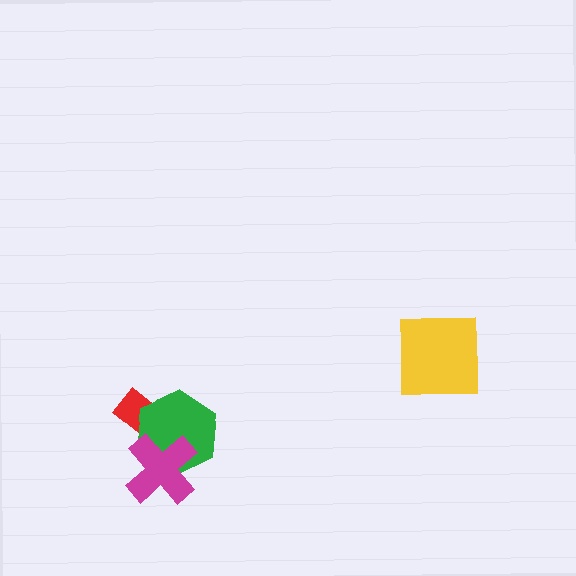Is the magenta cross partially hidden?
No, no other shape covers it.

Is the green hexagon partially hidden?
Yes, it is partially covered by another shape.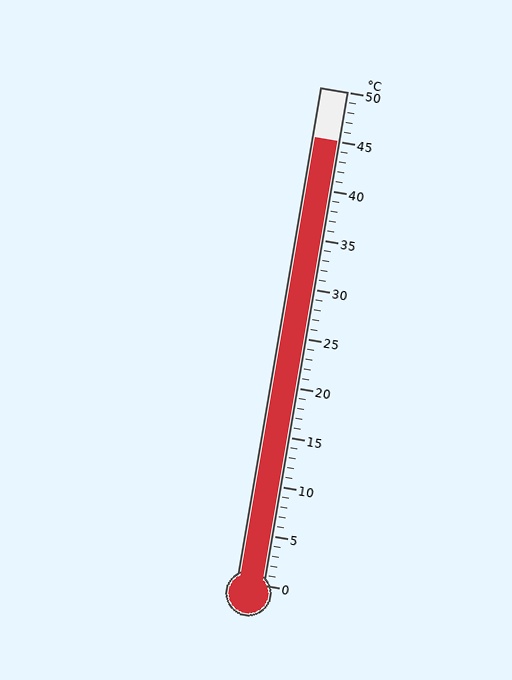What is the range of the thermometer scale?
The thermometer scale ranges from 0°C to 50°C.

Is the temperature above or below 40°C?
The temperature is above 40°C.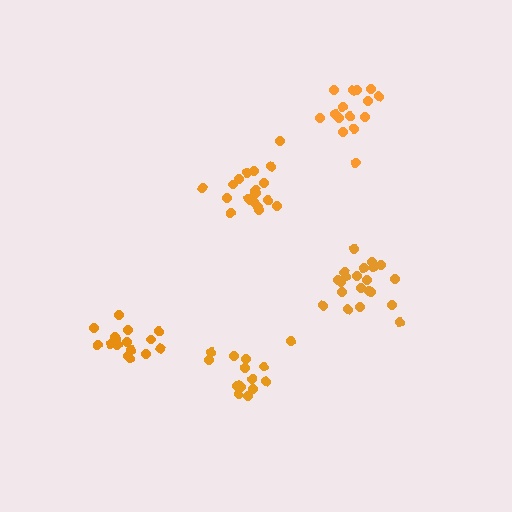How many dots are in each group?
Group 1: 15 dots, Group 2: 21 dots, Group 3: 16 dots, Group 4: 20 dots, Group 5: 16 dots (88 total).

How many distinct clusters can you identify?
There are 5 distinct clusters.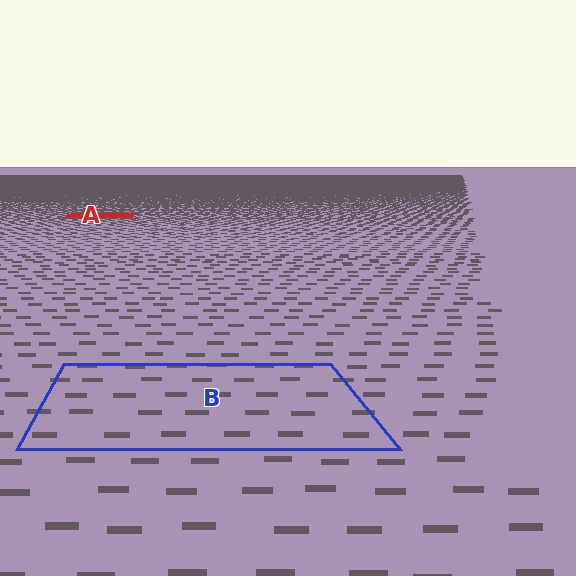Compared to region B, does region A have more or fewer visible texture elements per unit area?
Region A has more texture elements per unit area — they are packed more densely because it is farther away.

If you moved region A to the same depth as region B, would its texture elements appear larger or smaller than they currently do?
They would appear larger. At a closer depth, the same texture elements are projected at a bigger on-screen size.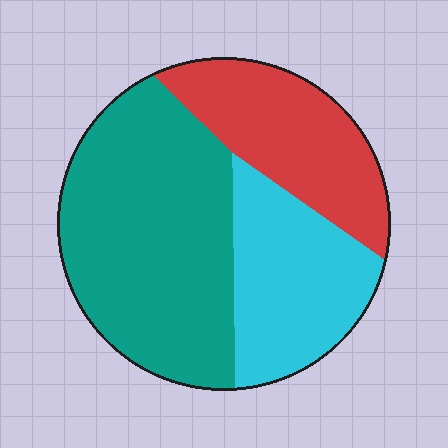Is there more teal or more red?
Teal.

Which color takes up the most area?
Teal, at roughly 50%.